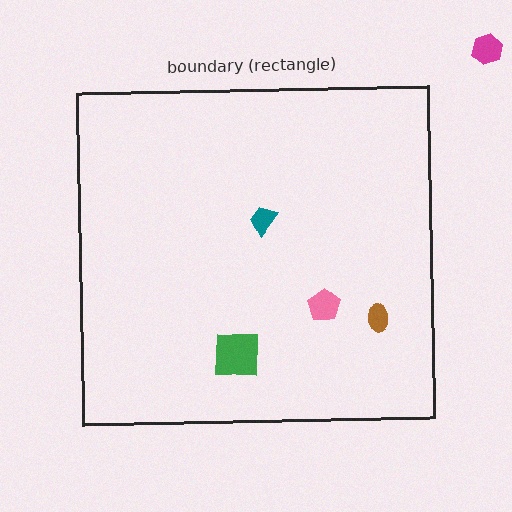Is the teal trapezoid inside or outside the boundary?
Inside.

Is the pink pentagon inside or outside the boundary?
Inside.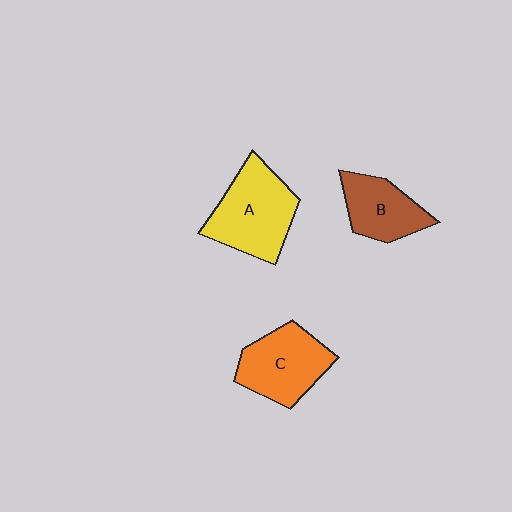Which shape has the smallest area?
Shape B (brown).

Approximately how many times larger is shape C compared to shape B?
Approximately 1.2 times.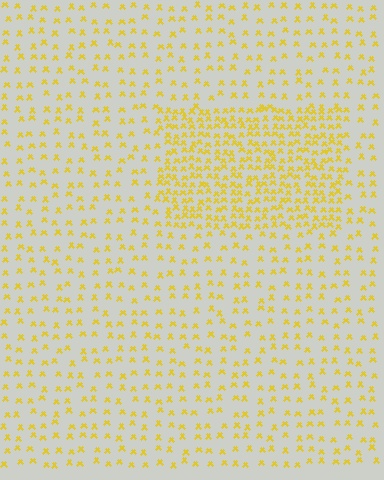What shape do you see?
I see a rectangle.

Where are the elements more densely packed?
The elements are more densely packed inside the rectangle boundary.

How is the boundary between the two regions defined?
The boundary is defined by a change in element density (approximately 2.4x ratio). All elements are the same color, size, and shape.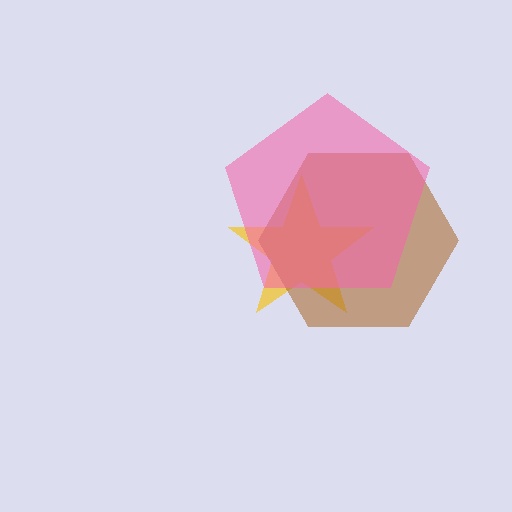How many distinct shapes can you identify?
There are 3 distinct shapes: a yellow star, a brown hexagon, a pink pentagon.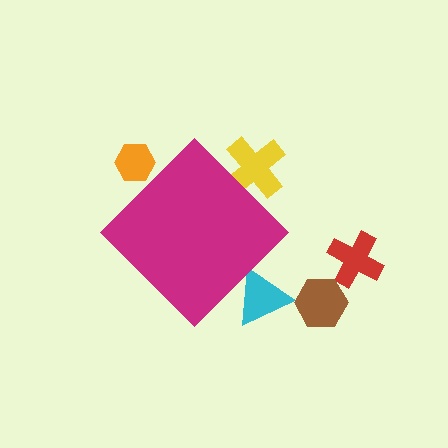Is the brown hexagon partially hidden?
No, the brown hexagon is fully visible.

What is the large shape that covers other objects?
A magenta diamond.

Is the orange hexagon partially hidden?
Yes, the orange hexagon is partially hidden behind the magenta diamond.